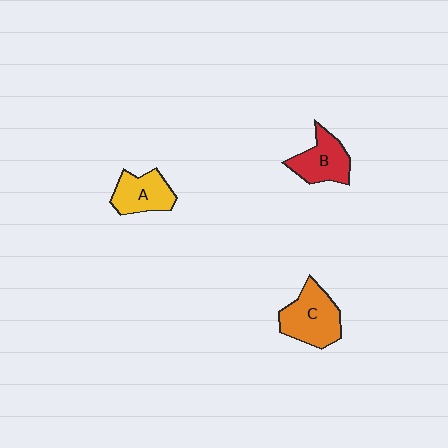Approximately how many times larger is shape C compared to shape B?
Approximately 1.2 times.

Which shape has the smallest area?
Shape A (yellow).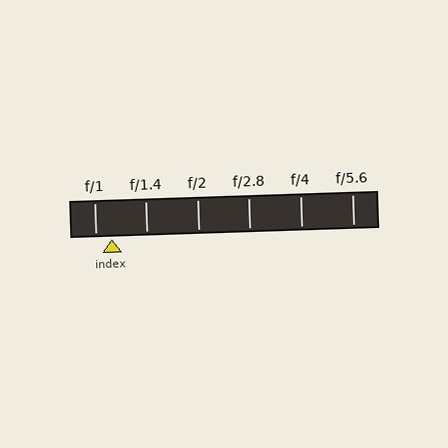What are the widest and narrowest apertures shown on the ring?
The widest aperture shown is f/1 and the narrowest is f/5.6.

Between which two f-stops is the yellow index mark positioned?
The index mark is between f/1 and f/1.4.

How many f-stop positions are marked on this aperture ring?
There are 6 f-stop positions marked.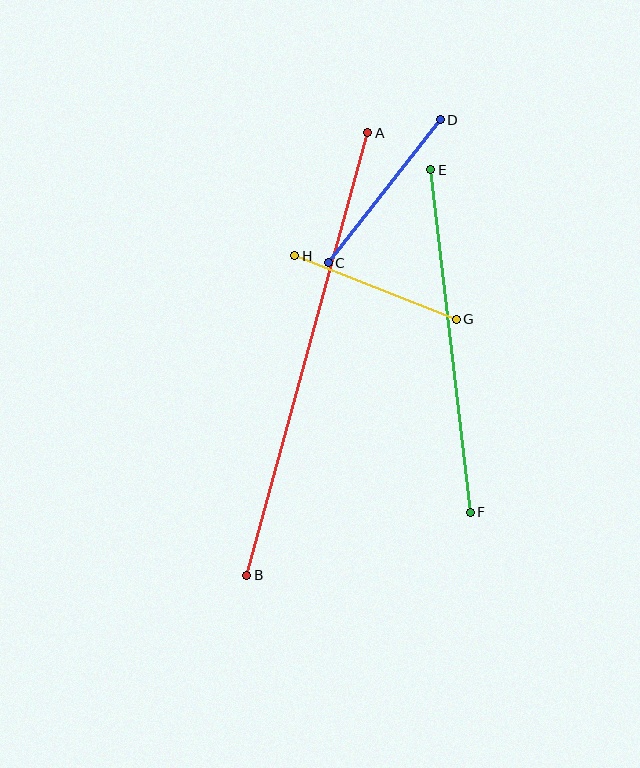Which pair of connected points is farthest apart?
Points A and B are farthest apart.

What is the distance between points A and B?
The distance is approximately 459 pixels.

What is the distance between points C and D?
The distance is approximately 181 pixels.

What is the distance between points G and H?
The distance is approximately 174 pixels.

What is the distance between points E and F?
The distance is approximately 344 pixels.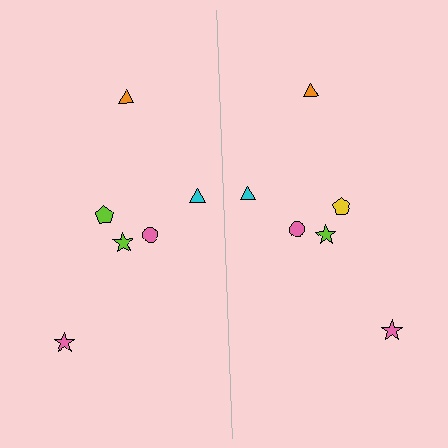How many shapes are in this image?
There are 12 shapes in this image.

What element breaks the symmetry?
The yellow pentagon on the right side breaks the symmetry — its mirror counterpart is lime.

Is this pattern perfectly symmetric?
No, the pattern is not perfectly symmetric. The yellow pentagon on the right side breaks the symmetry — its mirror counterpart is lime.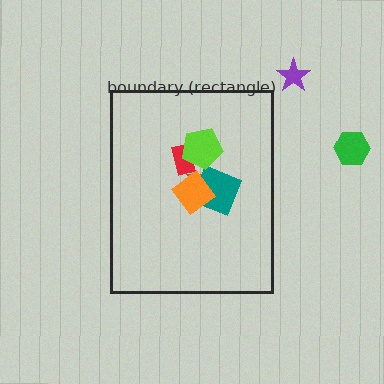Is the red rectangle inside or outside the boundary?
Inside.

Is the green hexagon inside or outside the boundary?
Outside.